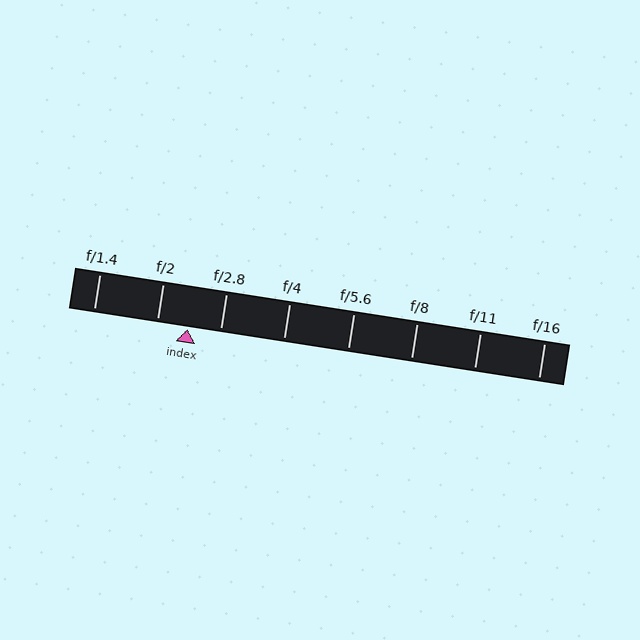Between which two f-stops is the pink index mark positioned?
The index mark is between f/2 and f/2.8.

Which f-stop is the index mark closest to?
The index mark is closest to f/2.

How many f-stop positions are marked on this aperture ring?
There are 8 f-stop positions marked.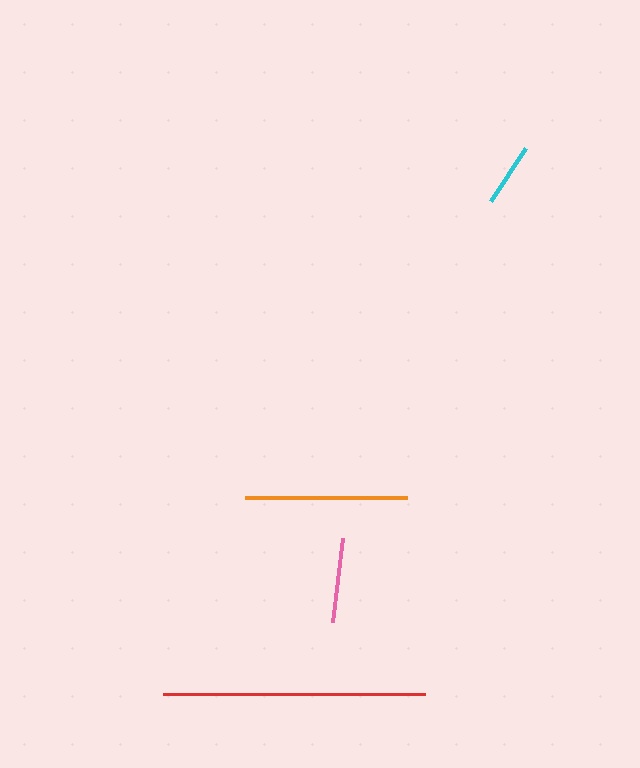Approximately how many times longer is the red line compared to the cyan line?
The red line is approximately 4.2 times the length of the cyan line.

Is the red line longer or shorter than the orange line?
The red line is longer than the orange line.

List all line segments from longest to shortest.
From longest to shortest: red, orange, pink, cyan.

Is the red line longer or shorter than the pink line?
The red line is longer than the pink line.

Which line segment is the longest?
The red line is the longest at approximately 262 pixels.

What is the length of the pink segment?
The pink segment is approximately 84 pixels long.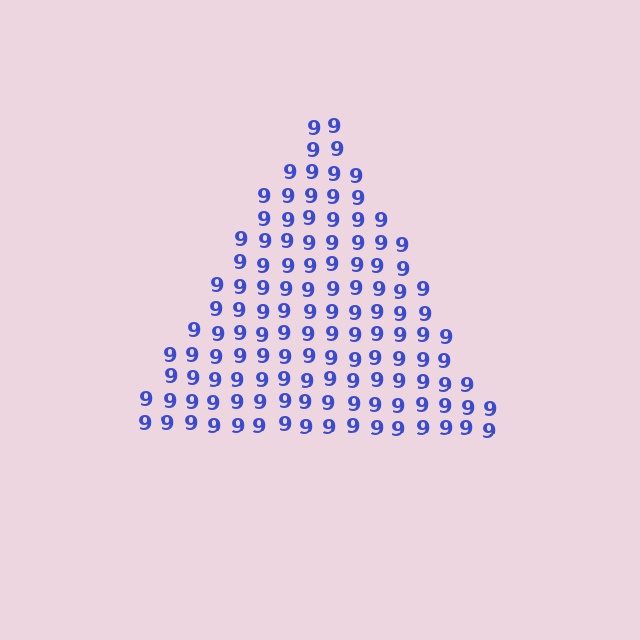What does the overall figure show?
The overall figure shows a triangle.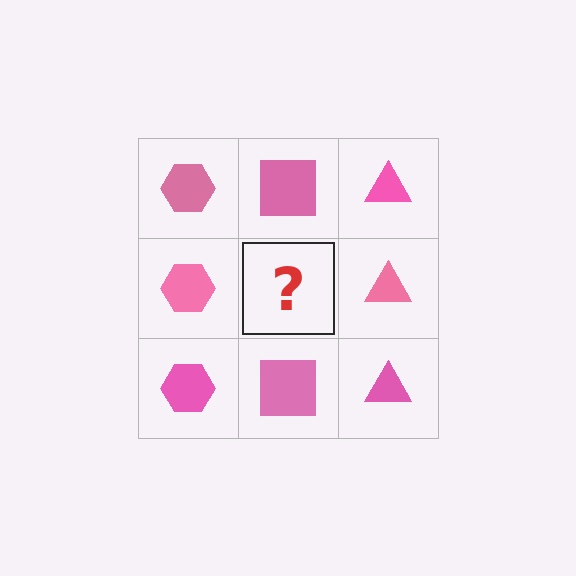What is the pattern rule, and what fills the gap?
The rule is that each column has a consistent shape. The gap should be filled with a pink square.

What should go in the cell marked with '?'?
The missing cell should contain a pink square.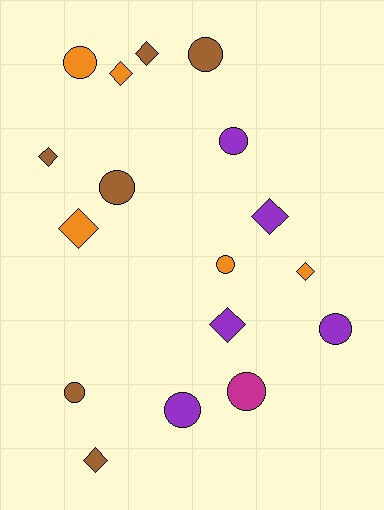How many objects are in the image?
There are 17 objects.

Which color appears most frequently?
Brown, with 6 objects.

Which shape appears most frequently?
Circle, with 9 objects.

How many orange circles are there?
There are 2 orange circles.